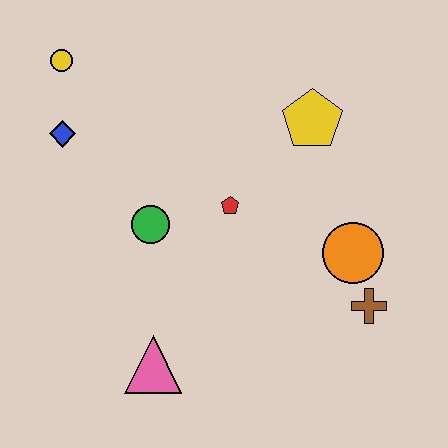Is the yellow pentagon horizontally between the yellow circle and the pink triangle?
No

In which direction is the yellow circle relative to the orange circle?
The yellow circle is to the left of the orange circle.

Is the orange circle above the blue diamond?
No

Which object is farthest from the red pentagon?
The yellow circle is farthest from the red pentagon.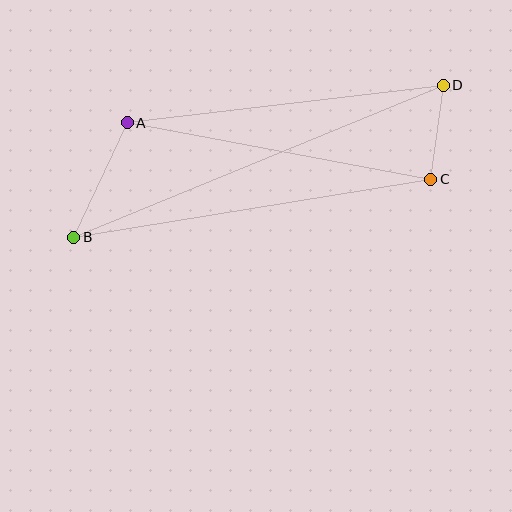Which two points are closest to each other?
Points C and D are closest to each other.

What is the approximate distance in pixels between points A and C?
The distance between A and C is approximately 309 pixels.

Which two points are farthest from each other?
Points B and D are farthest from each other.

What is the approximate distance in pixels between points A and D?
The distance between A and D is approximately 318 pixels.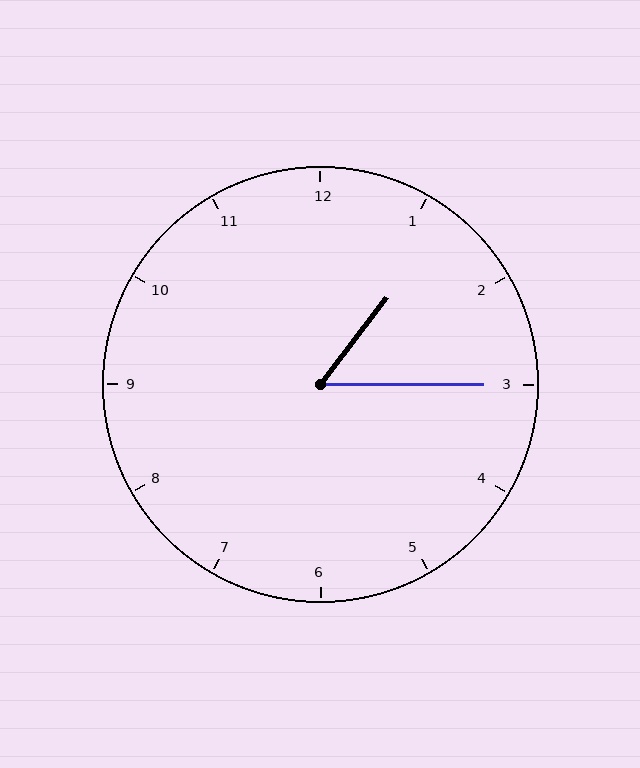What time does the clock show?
1:15.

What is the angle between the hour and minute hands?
Approximately 52 degrees.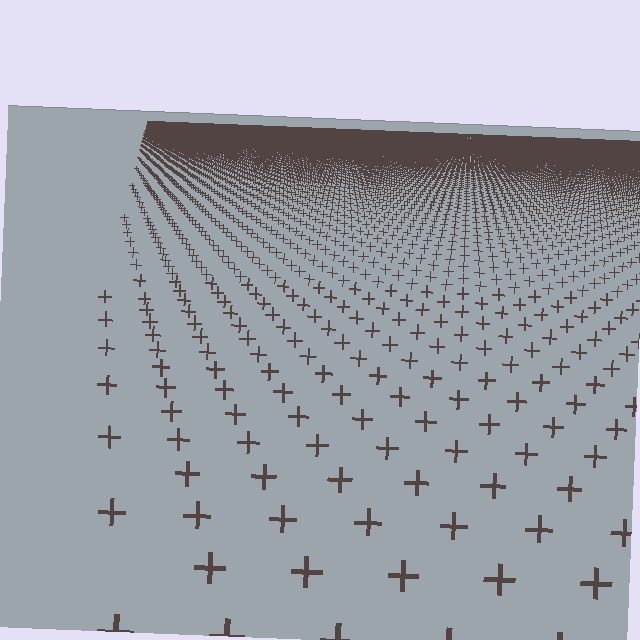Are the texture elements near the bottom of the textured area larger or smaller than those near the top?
Larger. Near the bottom, elements are closer to the viewer and appear at a bigger on-screen size.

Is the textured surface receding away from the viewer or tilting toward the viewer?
The surface is receding away from the viewer. Texture elements get smaller and denser toward the top.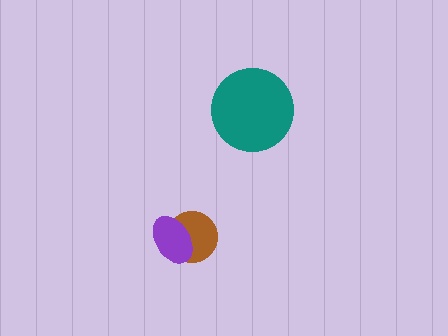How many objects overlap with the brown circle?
1 object overlaps with the brown circle.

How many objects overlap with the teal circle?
0 objects overlap with the teal circle.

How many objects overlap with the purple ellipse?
1 object overlaps with the purple ellipse.